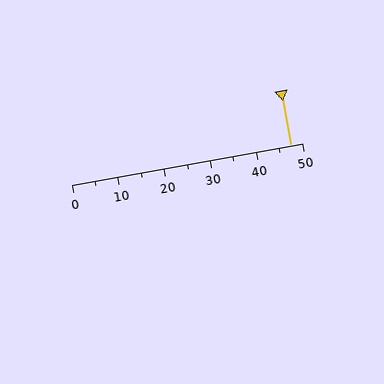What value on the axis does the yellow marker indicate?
The marker indicates approximately 47.5.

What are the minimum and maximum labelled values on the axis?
The axis runs from 0 to 50.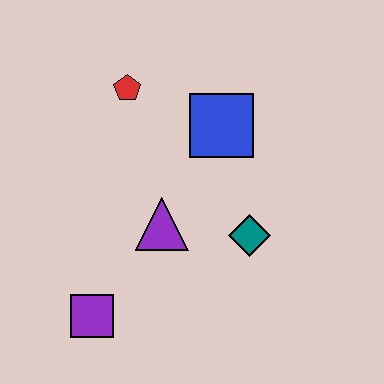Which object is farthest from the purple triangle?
The red pentagon is farthest from the purple triangle.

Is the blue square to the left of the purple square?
No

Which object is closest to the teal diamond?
The purple triangle is closest to the teal diamond.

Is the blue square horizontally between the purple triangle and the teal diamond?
Yes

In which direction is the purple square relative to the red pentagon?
The purple square is below the red pentagon.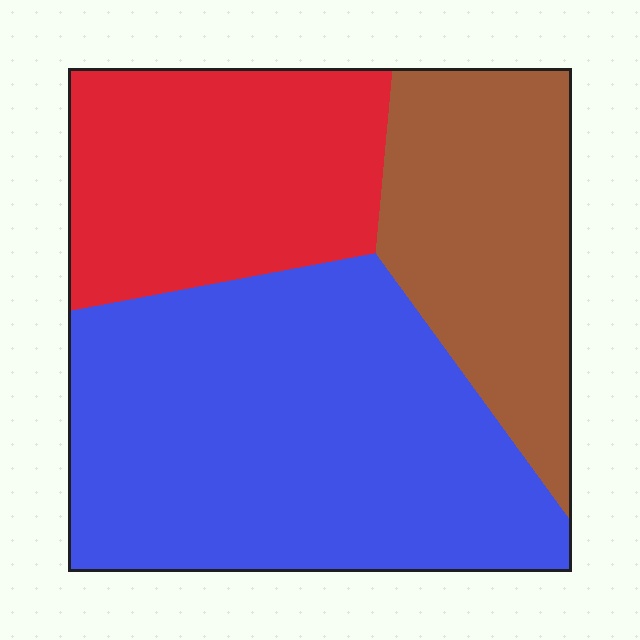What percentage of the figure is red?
Red takes up about one quarter (1/4) of the figure.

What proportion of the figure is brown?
Brown takes up about one quarter (1/4) of the figure.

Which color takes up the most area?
Blue, at roughly 50%.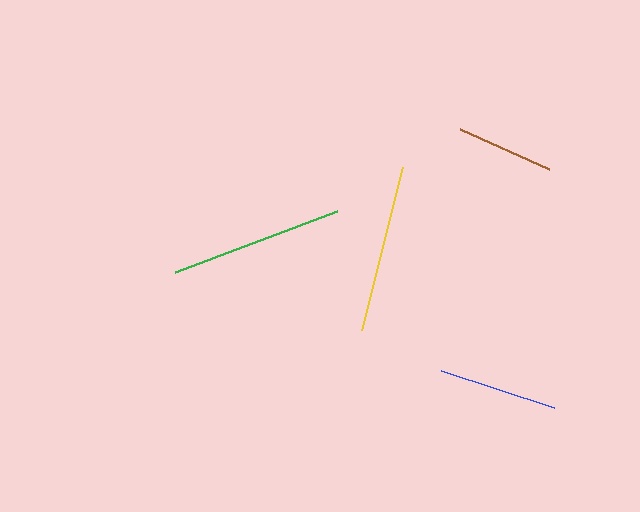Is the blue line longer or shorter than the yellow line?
The yellow line is longer than the blue line.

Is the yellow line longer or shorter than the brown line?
The yellow line is longer than the brown line.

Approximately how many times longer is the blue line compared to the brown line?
The blue line is approximately 1.2 times the length of the brown line.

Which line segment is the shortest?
The brown line is the shortest at approximately 98 pixels.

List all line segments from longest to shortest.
From longest to shortest: green, yellow, blue, brown.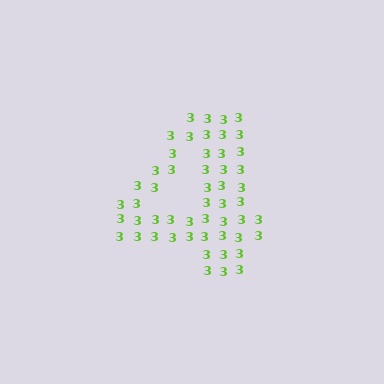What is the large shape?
The large shape is the digit 4.